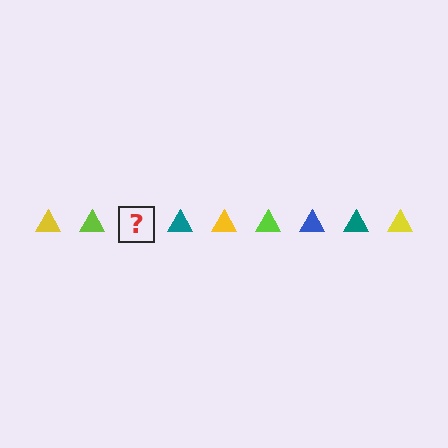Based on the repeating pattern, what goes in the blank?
The blank should be a blue triangle.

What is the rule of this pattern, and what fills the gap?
The rule is that the pattern cycles through yellow, lime, blue, teal triangles. The gap should be filled with a blue triangle.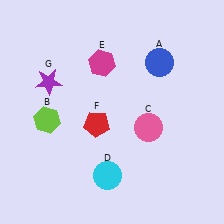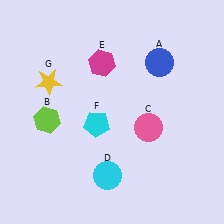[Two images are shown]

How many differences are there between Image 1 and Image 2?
There are 2 differences between the two images.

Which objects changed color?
F changed from red to cyan. G changed from purple to yellow.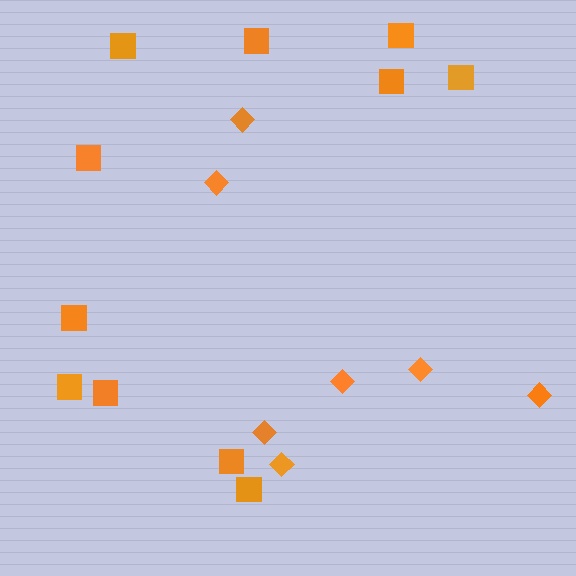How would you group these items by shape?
There are 2 groups: one group of diamonds (7) and one group of squares (11).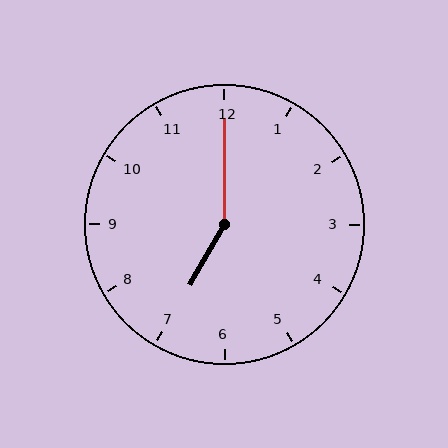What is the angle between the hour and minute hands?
Approximately 150 degrees.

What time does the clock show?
7:00.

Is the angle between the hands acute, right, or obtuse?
It is obtuse.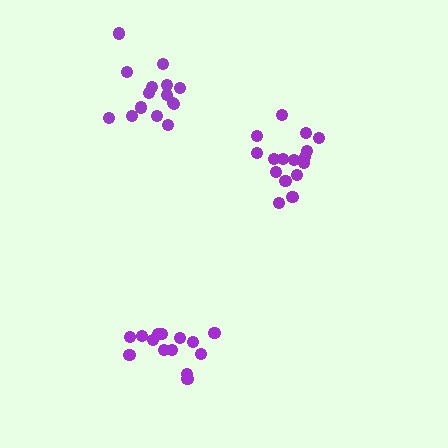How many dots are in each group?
Group 1: 16 dots, Group 2: 15 dots, Group 3: 14 dots (45 total).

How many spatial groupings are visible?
There are 3 spatial groupings.